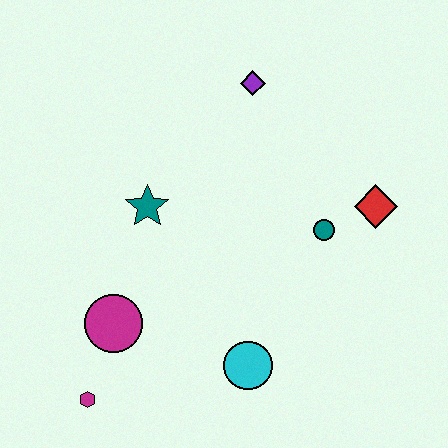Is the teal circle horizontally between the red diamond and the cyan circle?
Yes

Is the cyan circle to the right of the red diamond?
No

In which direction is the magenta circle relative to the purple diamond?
The magenta circle is below the purple diamond.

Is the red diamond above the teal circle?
Yes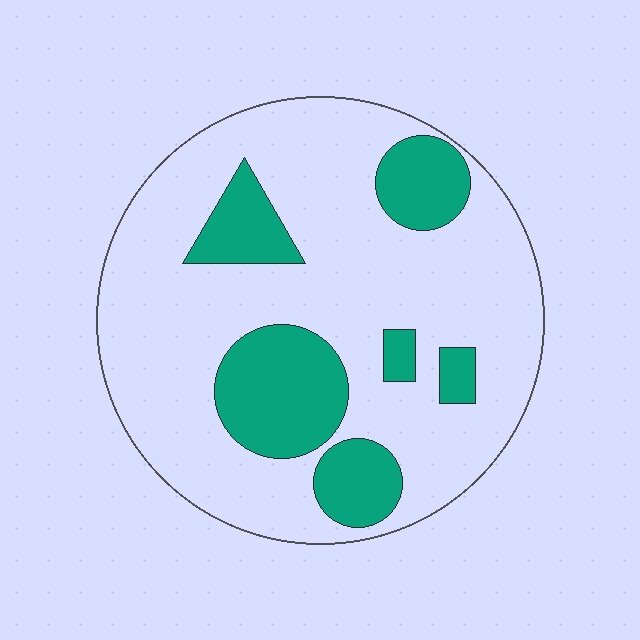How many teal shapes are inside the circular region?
6.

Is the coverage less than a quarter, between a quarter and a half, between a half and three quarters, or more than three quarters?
Less than a quarter.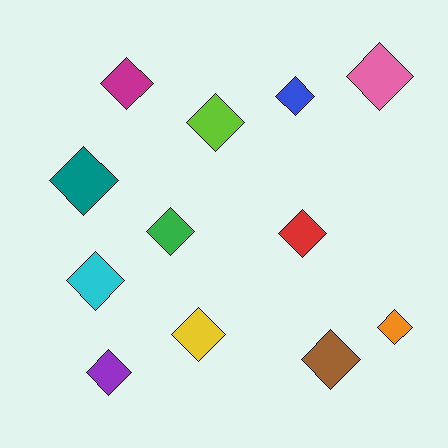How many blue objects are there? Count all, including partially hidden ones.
There is 1 blue object.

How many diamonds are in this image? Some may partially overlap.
There are 12 diamonds.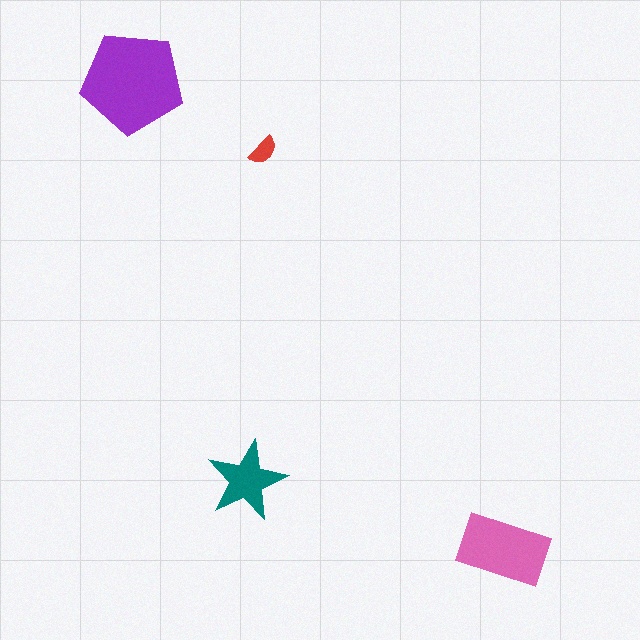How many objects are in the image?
There are 4 objects in the image.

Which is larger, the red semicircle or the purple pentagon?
The purple pentagon.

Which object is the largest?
The purple pentagon.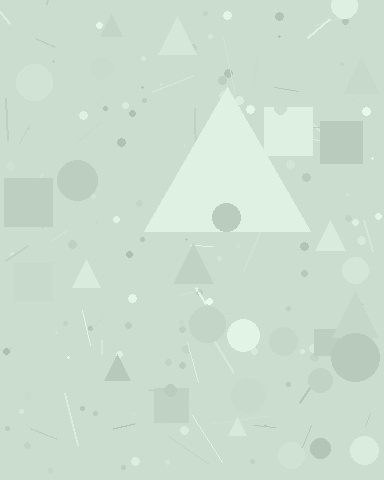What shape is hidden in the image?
A triangle is hidden in the image.